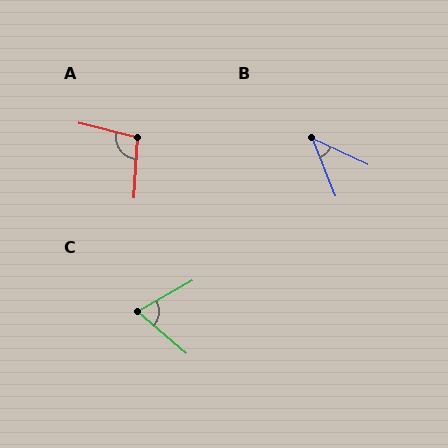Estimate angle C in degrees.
Approximately 70 degrees.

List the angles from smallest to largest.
B (43°), C (70°), A (101°).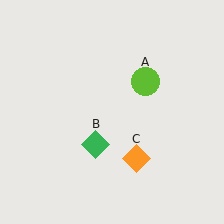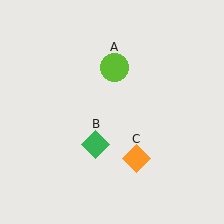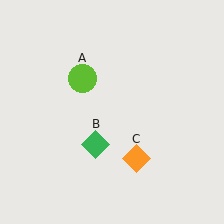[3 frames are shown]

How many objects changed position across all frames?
1 object changed position: lime circle (object A).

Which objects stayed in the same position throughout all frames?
Green diamond (object B) and orange diamond (object C) remained stationary.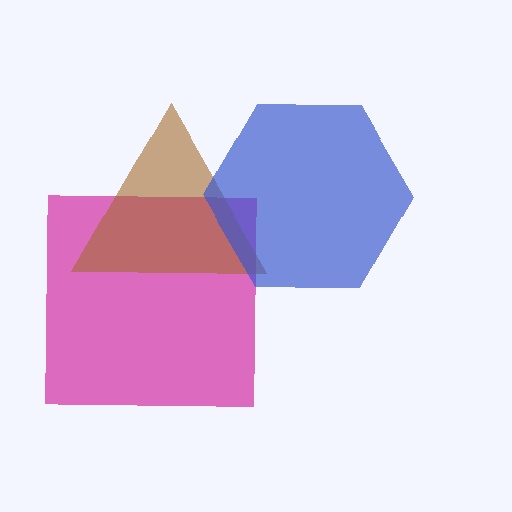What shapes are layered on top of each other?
The layered shapes are: a magenta square, a brown triangle, a blue hexagon.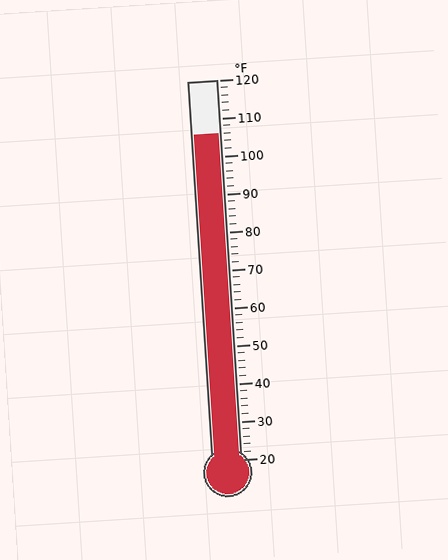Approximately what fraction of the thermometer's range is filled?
The thermometer is filled to approximately 85% of its range.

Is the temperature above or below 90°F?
The temperature is above 90°F.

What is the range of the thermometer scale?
The thermometer scale ranges from 20°F to 120°F.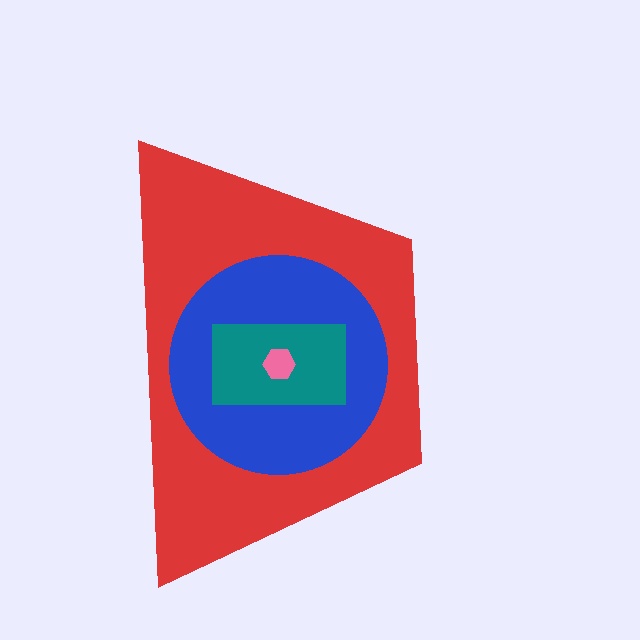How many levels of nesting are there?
4.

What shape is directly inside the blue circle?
The teal rectangle.